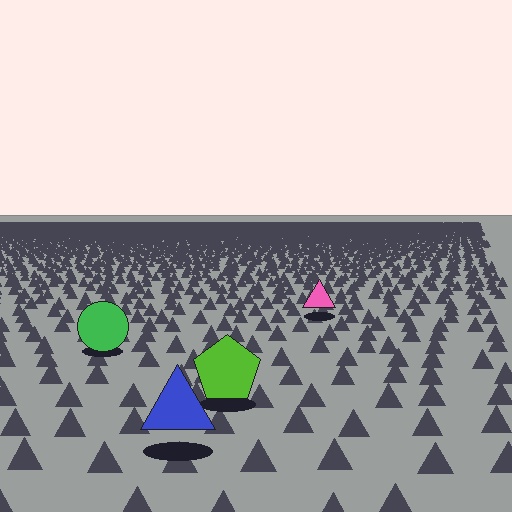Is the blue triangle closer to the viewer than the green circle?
Yes. The blue triangle is closer — you can tell from the texture gradient: the ground texture is coarser near it.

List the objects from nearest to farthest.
From nearest to farthest: the blue triangle, the lime pentagon, the green circle, the pink triangle.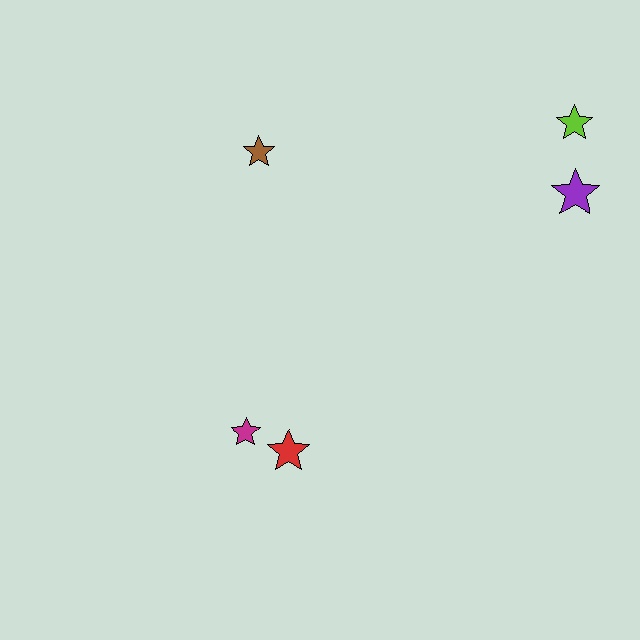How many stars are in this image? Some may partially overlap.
There are 5 stars.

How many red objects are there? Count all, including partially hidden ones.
There is 1 red object.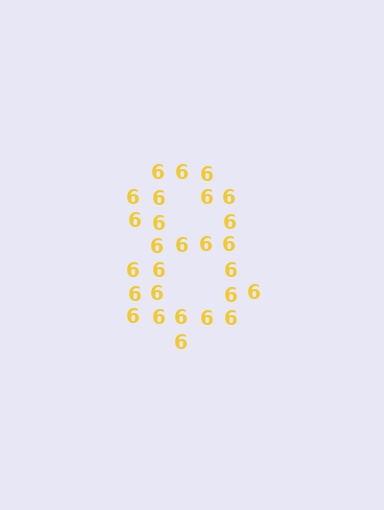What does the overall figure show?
The overall figure shows the digit 8.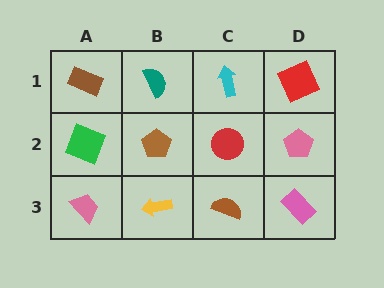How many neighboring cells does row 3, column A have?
2.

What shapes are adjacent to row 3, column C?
A red circle (row 2, column C), a yellow arrow (row 3, column B), a pink rectangle (row 3, column D).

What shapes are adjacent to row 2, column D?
A red square (row 1, column D), a pink rectangle (row 3, column D), a red circle (row 2, column C).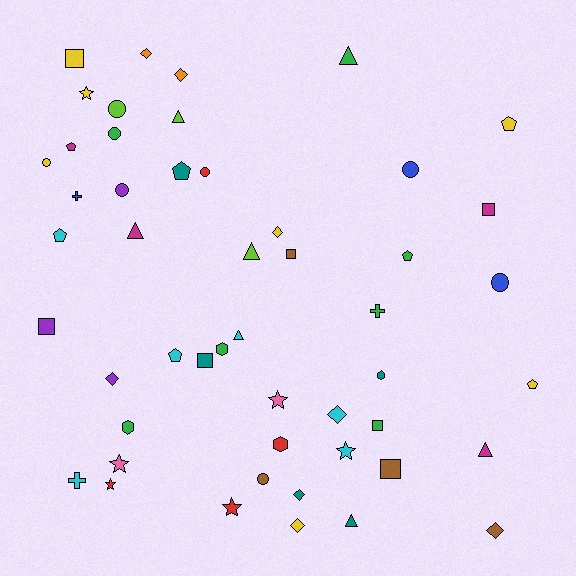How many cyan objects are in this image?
There are 6 cyan objects.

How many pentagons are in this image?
There are 7 pentagons.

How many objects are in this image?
There are 50 objects.